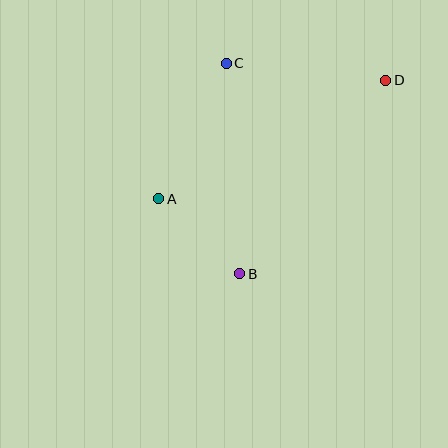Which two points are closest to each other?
Points A and B are closest to each other.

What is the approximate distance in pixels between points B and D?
The distance between B and D is approximately 243 pixels.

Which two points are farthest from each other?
Points A and D are farthest from each other.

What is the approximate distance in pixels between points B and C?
The distance between B and C is approximately 211 pixels.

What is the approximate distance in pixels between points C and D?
The distance between C and D is approximately 160 pixels.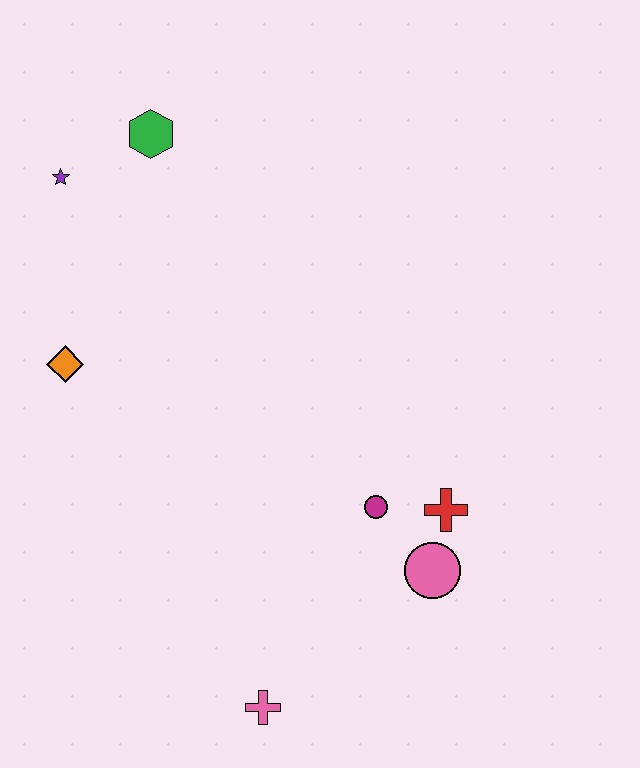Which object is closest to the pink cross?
The pink circle is closest to the pink cross.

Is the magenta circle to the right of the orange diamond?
Yes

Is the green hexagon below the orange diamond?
No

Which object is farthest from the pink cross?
The green hexagon is farthest from the pink cross.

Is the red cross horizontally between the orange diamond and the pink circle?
No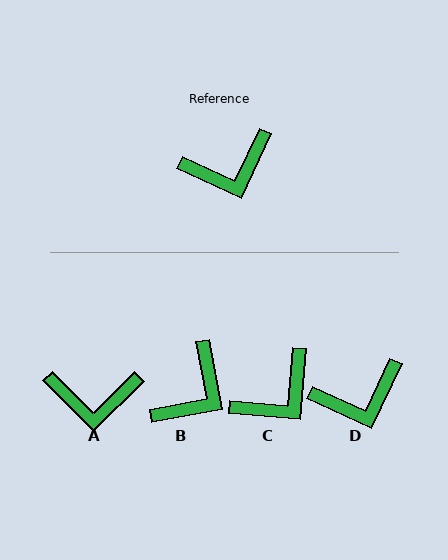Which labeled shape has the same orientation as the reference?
D.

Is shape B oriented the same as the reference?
No, it is off by about 36 degrees.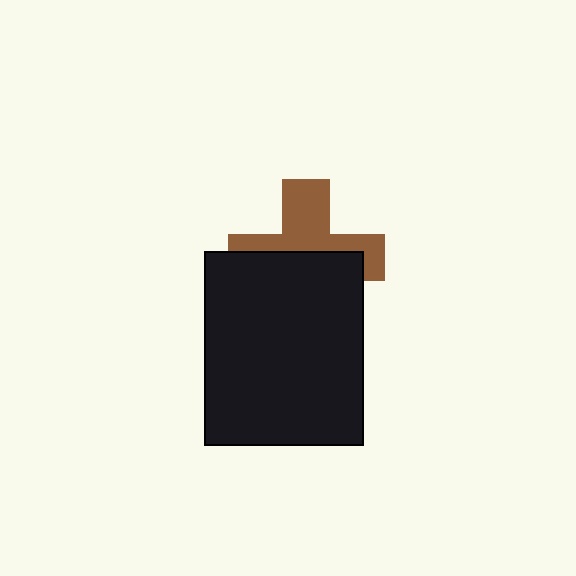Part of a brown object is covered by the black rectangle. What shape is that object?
It is a cross.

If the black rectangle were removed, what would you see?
You would see the complete brown cross.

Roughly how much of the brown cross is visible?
About half of it is visible (roughly 48%).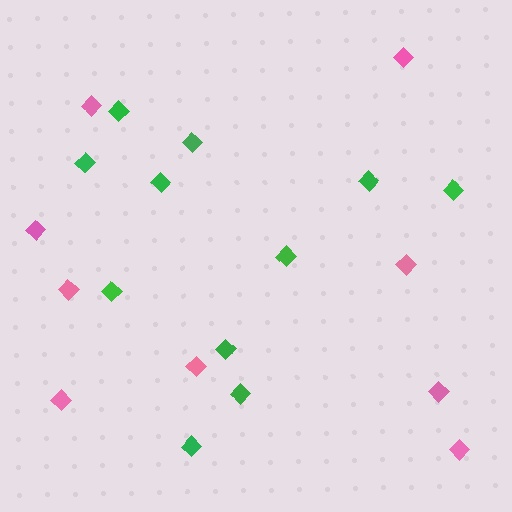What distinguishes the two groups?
There are 2 groups: one group of green diamonds (11) and one group of pink diamonds (9).